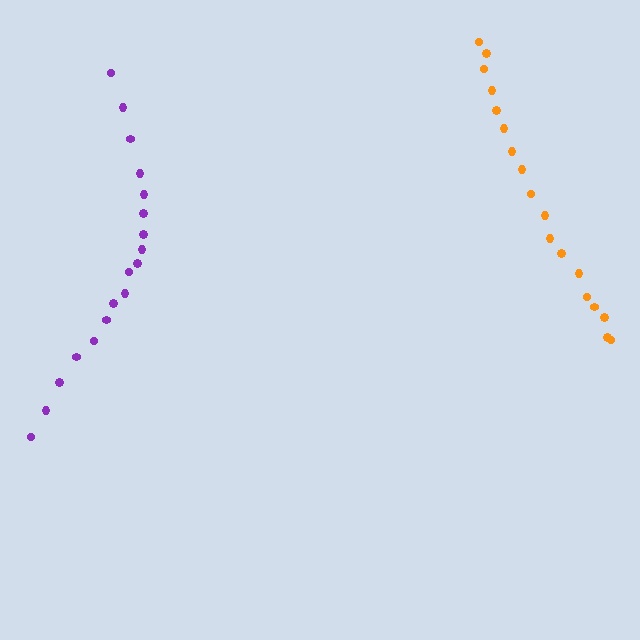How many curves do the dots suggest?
There are 2 distinct paths.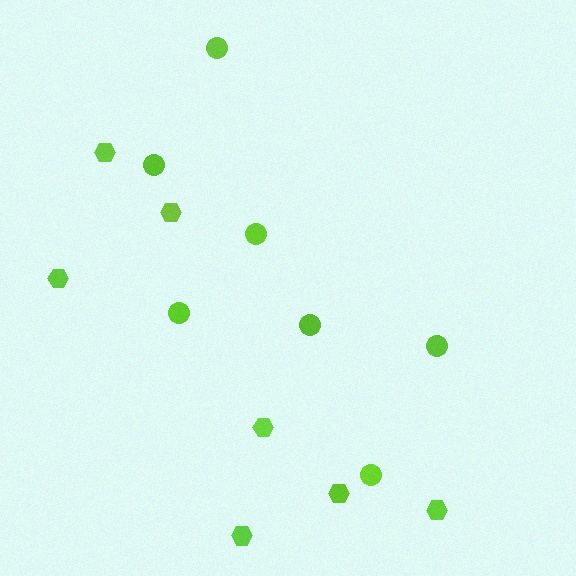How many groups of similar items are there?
There are 2 groups: one group of circles (7) and one group of hexagons (7).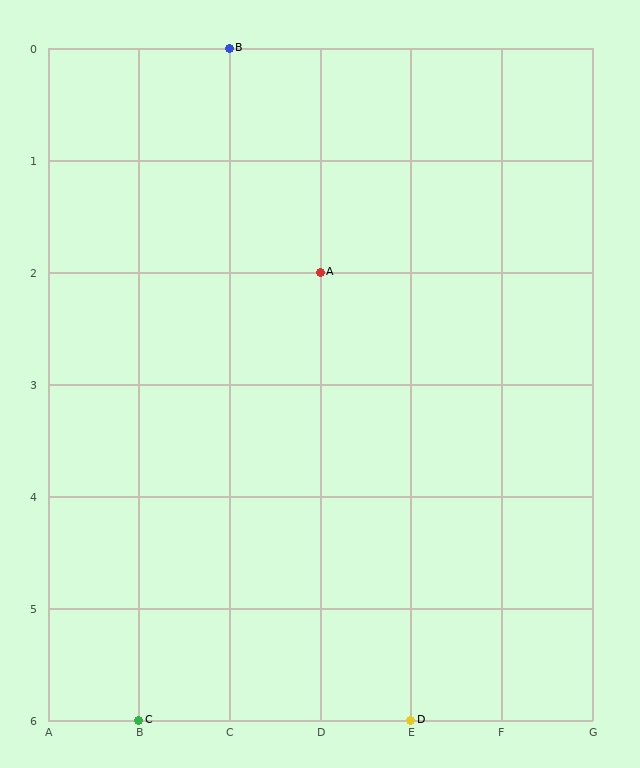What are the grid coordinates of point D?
Point D is at grid coordinates (E, 6).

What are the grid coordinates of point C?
Point C is at grid coordinates (B, 6).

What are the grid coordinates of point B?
Point B is at grid coordinates (C, 0).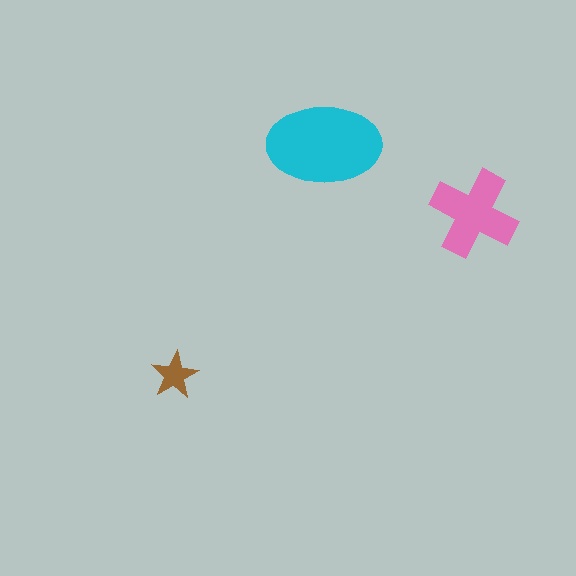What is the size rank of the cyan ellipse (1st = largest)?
1st.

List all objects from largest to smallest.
The cyan ellipse, the pink cross, the brown star.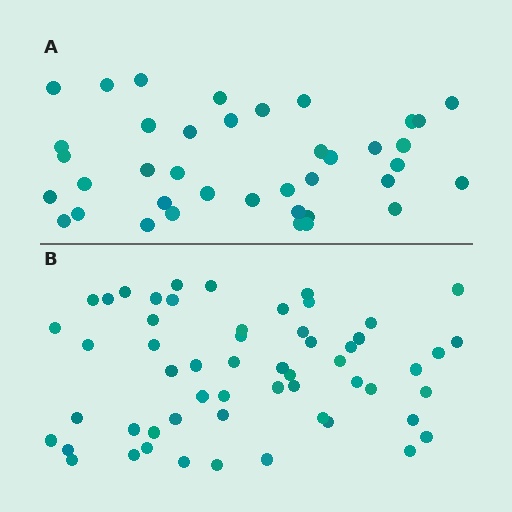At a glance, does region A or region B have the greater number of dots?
Region B (the bottom region) has more dots.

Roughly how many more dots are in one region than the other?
Region B has approximately 15 more dots than region A.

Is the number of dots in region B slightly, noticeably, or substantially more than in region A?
Region B has noticeably more, but not dramatically so. The ratio is roughly 1.4 to 1.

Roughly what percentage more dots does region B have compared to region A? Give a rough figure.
About 45% more.